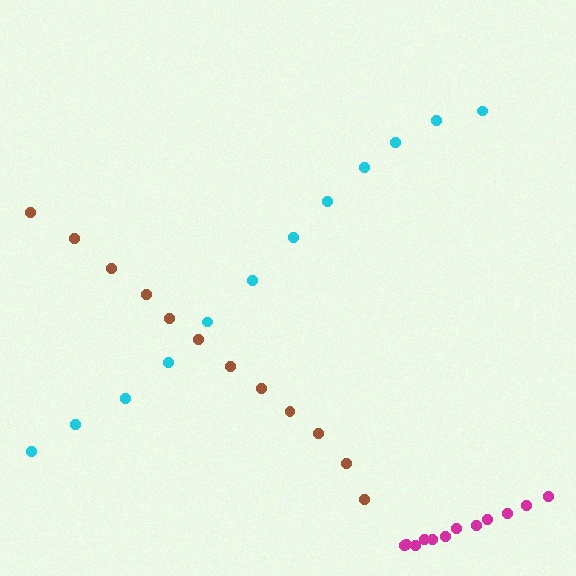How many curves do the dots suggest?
There are 3 distinct paths.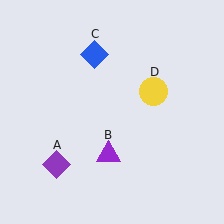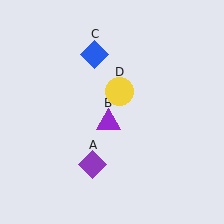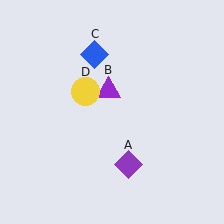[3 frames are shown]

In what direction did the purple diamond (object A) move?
The purple diamond (object A) moved right.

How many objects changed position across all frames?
3 objects changed position: purple diamond (object A), purple triangle (object B), yellow circle (object D).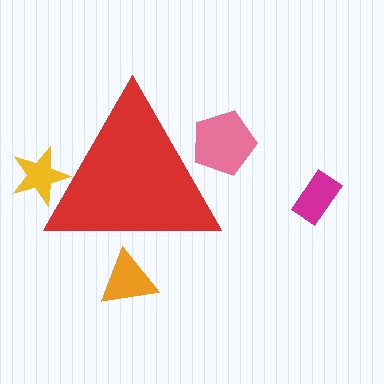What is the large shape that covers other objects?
A red triangle.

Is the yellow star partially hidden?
Yes, the yellow star is partially hidden behind the red triangle.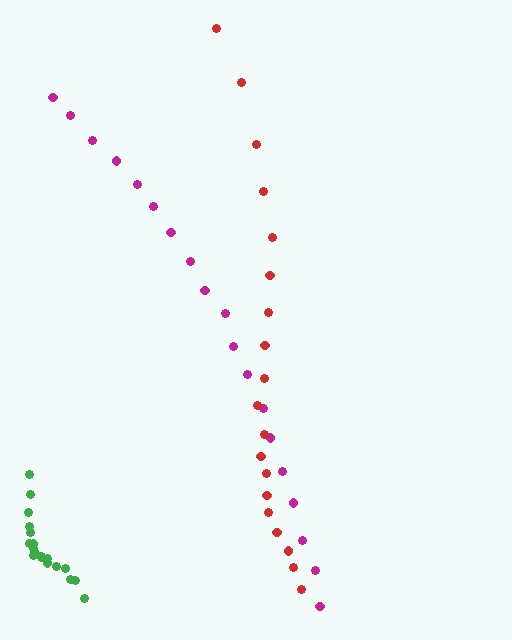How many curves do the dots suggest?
There are 3 distinct paths.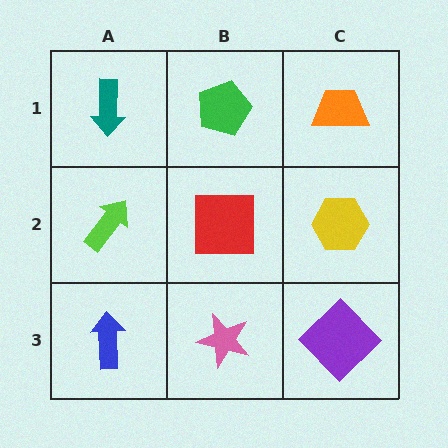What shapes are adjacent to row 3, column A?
A lime arrow (row 2, column A), a pink star (row 3, column B).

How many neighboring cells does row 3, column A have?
2.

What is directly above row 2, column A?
A teal arrow.